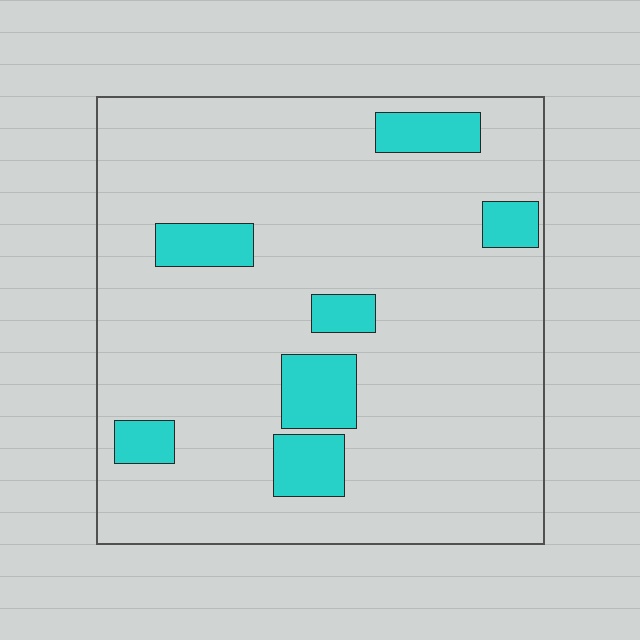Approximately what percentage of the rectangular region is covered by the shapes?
Approximately 15%.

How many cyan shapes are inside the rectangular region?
7.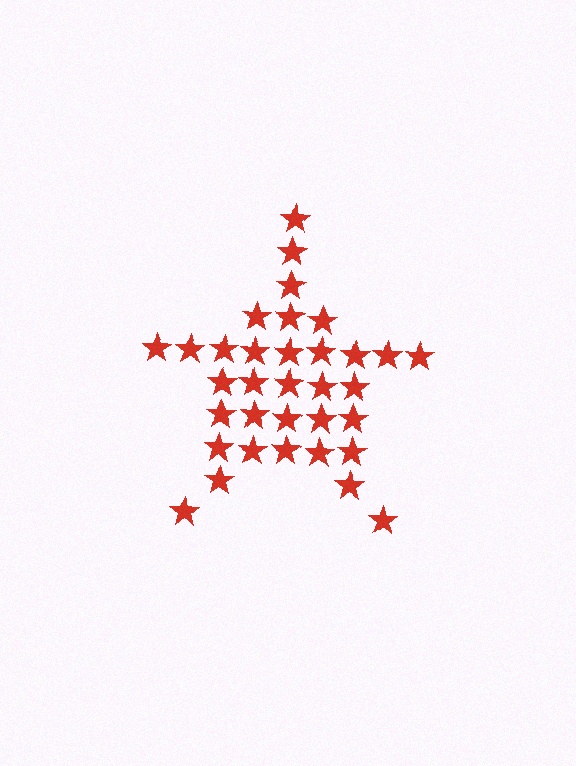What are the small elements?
The small elements are stars.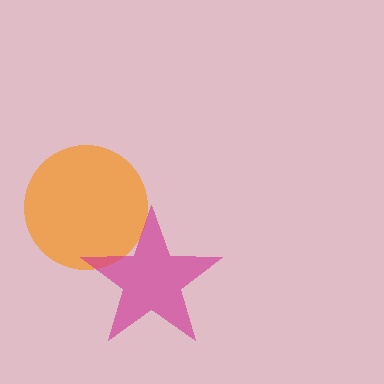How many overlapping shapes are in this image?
There are 2 overlapping shapes in the image.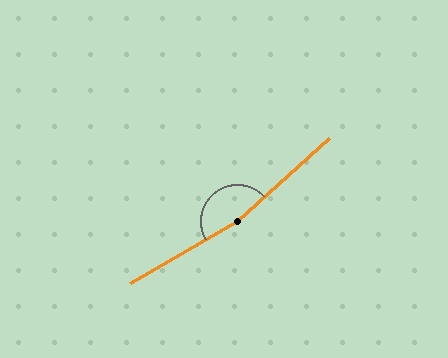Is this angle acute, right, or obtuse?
It is obtuse.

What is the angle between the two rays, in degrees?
Approximately 168 degrees.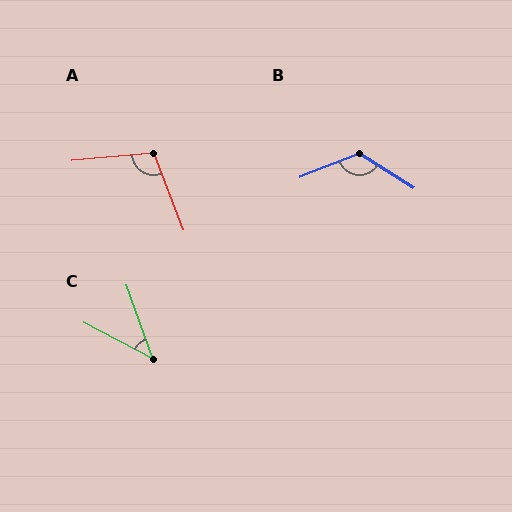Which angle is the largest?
B, at approximately 126 degrees.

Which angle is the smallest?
C, at approximately 43 degrees.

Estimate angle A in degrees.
Approximately 106 degrees.